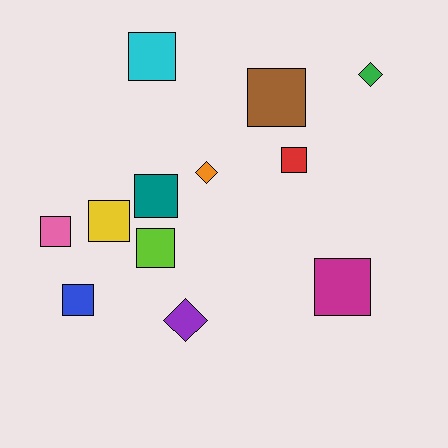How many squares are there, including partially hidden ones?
There are 9 squares.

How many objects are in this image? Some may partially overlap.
There are 12 objects.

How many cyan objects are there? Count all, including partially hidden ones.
There is 1 cyan object.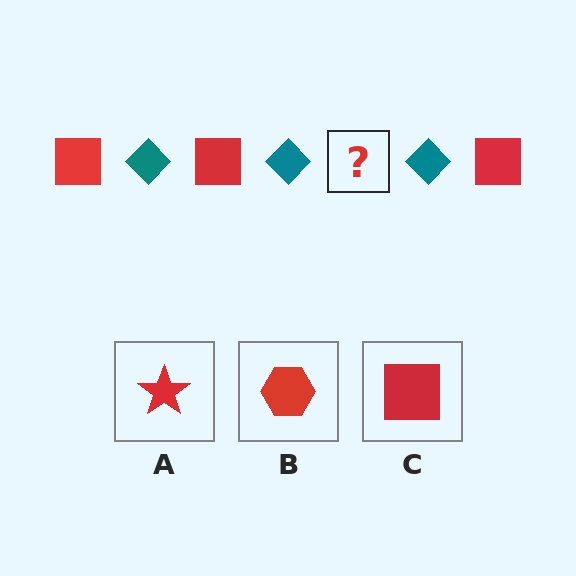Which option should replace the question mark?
Option C.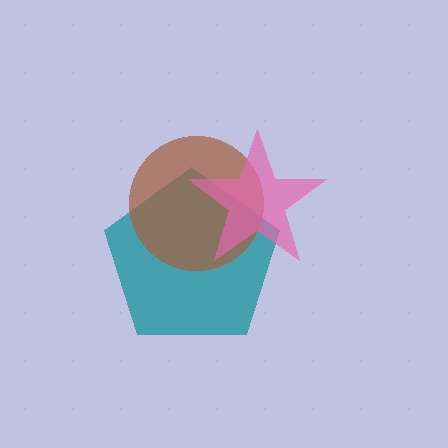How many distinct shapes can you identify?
There are 3 distinct shapes: a teal pentagon, a brown circle, a pink star.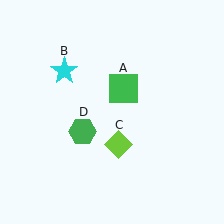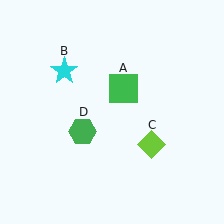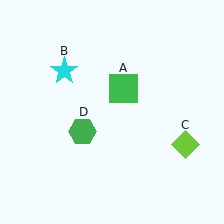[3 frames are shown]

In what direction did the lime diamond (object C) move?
The lime diamond (object C) moved right.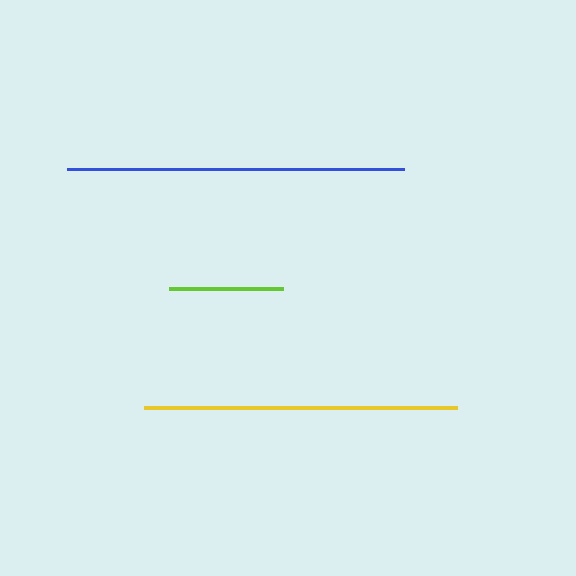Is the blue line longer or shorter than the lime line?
The blue line is longer than the lime line.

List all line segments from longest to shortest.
From longest to shortest: blue, yellow, lime.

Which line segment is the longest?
The blue line is the longest at approximately 337 pixels.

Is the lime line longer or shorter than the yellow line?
The yellow line is longer than the lime line.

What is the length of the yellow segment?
The yellow segment is approximately 313 pixels long.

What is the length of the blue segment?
The blue segment is approximately 337 pixels long.